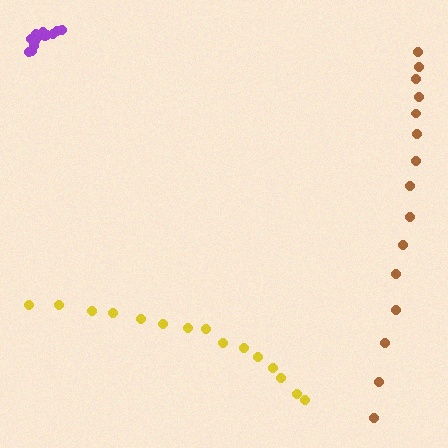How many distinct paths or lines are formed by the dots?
There are 3 distinct paths.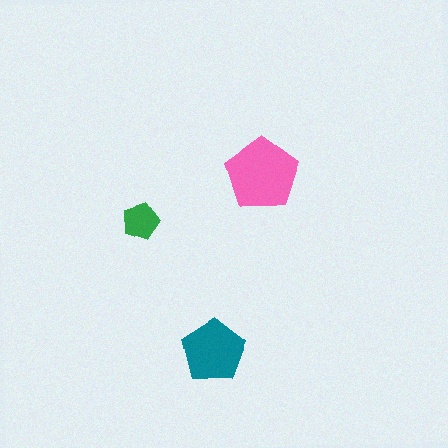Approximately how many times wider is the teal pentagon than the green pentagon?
About 1.5 times wider.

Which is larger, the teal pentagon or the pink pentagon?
The pink one.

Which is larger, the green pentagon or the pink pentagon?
The pink one.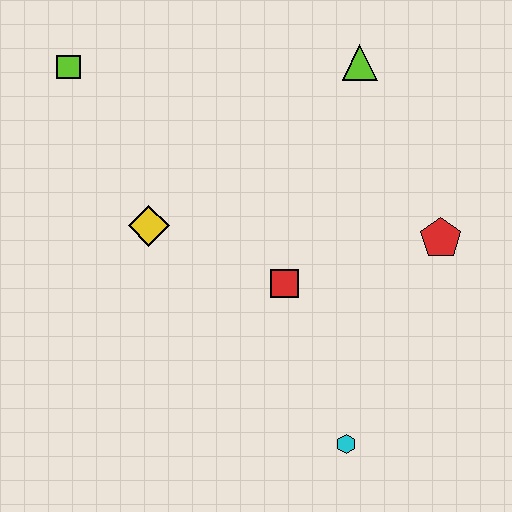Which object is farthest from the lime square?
The cyan hexagon is farthest from the lime square.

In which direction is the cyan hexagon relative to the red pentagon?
The cyan hexagon is below the red pentagon.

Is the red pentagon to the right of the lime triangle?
Yes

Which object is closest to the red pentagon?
The red square is closest to the red pentagon.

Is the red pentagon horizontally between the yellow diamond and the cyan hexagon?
No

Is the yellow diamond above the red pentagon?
Yes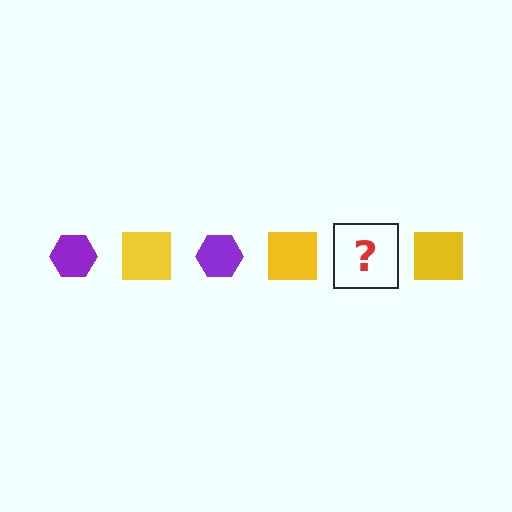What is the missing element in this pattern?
The missing element is a purple hexagon.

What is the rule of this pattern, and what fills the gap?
The rule is that the pattern alternates between purple hexagon and yellow square. The gap should be filled with a purple hexagon.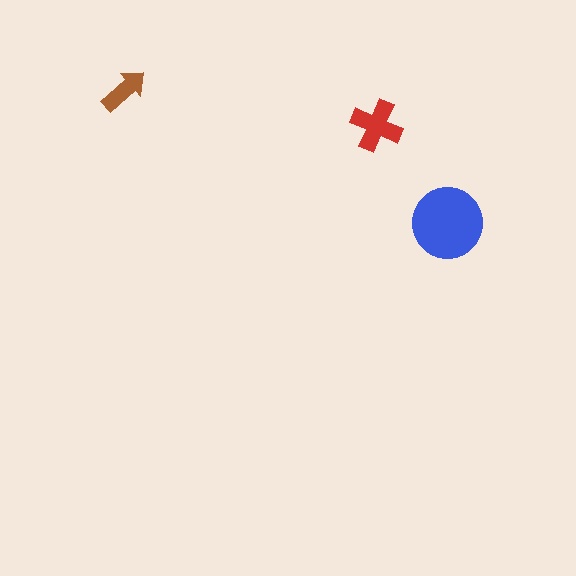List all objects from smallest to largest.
The brown arrow, the red cross, the blue circle.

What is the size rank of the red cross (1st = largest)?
2nd.